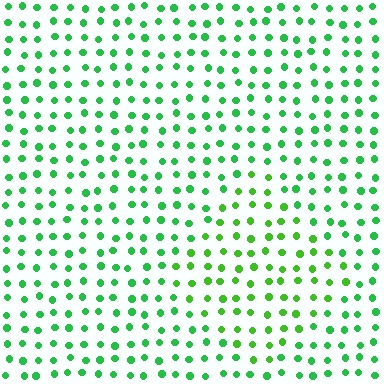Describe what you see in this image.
The image is filled with small green elements in a uniform arrangement. A diamond-shaped region is visible where the elements are tinted to a slightly different hue, forming a subtle color boundary.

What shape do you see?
I see a diamond.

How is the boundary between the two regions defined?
The boundary is defined purely by a slight shift in hue (about 22 degrees). Spacing, size, and orientation are identical on both sides.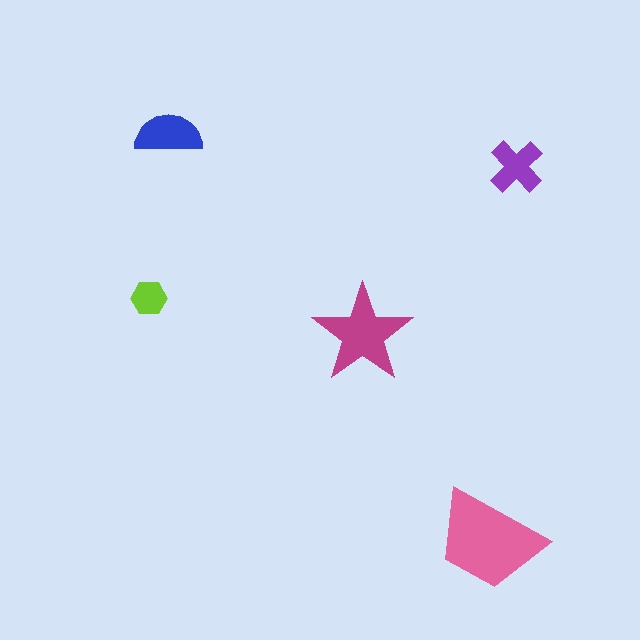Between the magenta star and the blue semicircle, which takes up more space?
The magenta star.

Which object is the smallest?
The lime hexagon.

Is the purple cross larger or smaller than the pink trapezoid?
Smaller.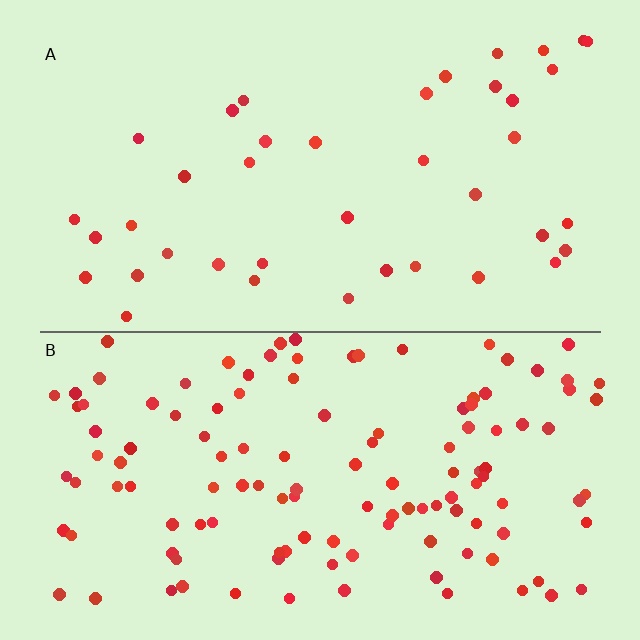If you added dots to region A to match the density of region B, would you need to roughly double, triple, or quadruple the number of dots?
Approximately triple.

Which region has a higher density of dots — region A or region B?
B (the bottom).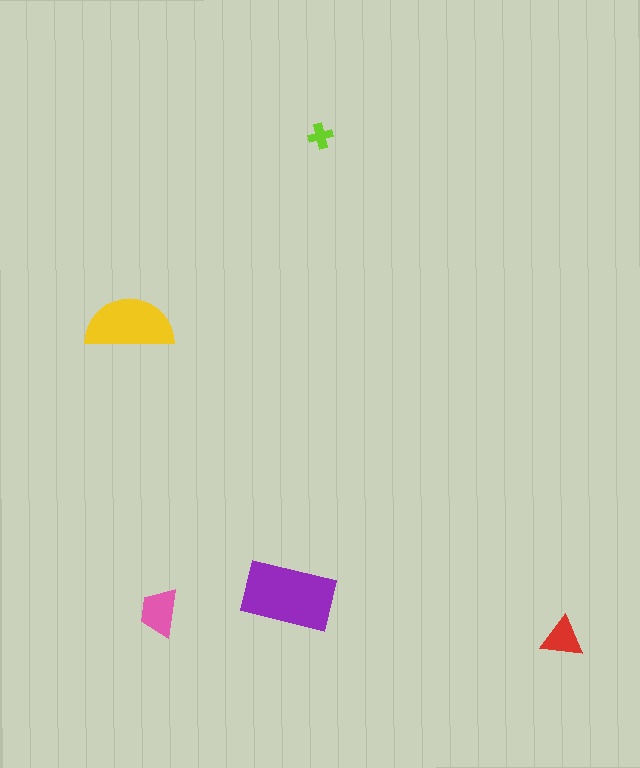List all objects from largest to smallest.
The purple rectangle, the yellow semicircle, the pink trapezoid, the red triangle, the lime cross.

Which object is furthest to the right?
The red triangle is rightmost.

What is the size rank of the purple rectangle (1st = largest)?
1st.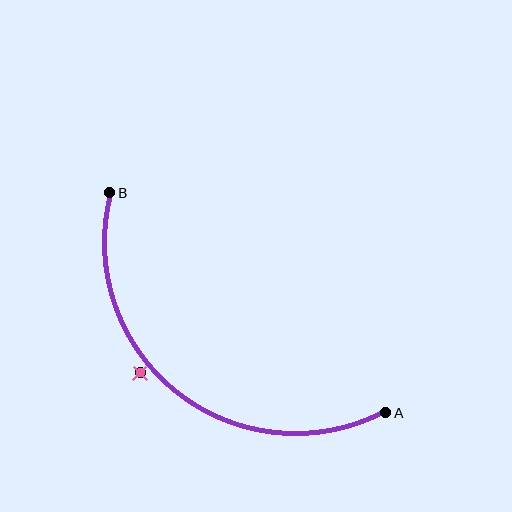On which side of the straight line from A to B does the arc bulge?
The arc bulges below and to the left of the straight line connecting A and B.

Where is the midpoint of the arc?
The arc midpoint is the point on the curve farthest from the straight line joining A and B. It sits below and to the left of that line.